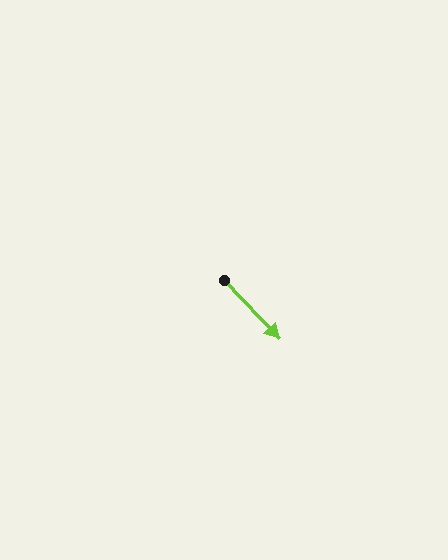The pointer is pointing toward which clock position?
Roughly 5 o'clock.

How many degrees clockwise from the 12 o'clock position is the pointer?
Approximately 137 degrees.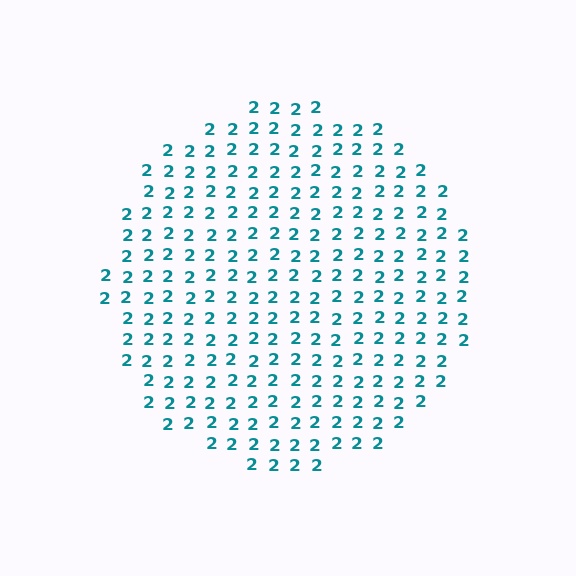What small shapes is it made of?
It is made of small digit 2's.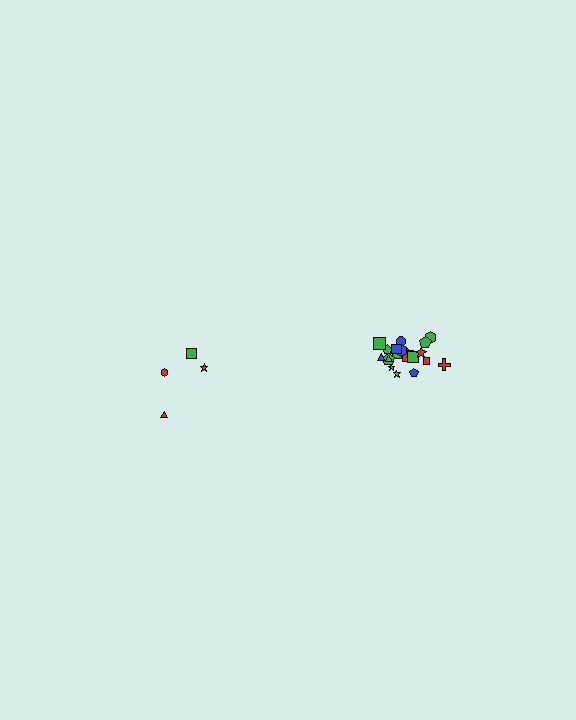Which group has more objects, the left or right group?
The right group.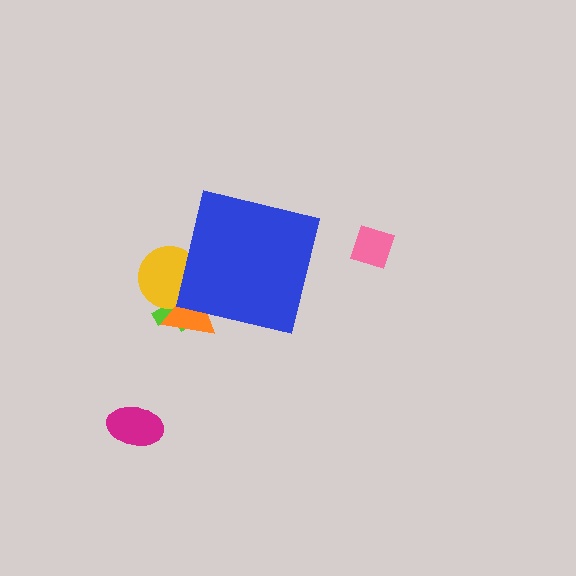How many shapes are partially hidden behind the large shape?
3 shapes are partially hidden.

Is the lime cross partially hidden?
Yes, the lime cross is partially hidden behind the blue square.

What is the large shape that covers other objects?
A blue square.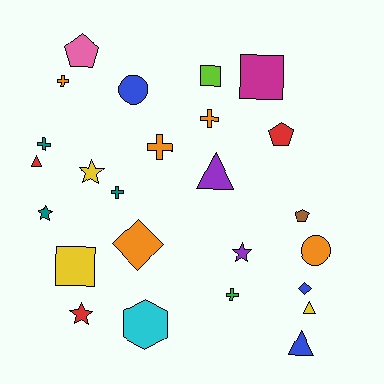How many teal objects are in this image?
There are 3 teal objects.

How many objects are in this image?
There are 25 objects.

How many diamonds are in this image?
There are 2 diamonds.